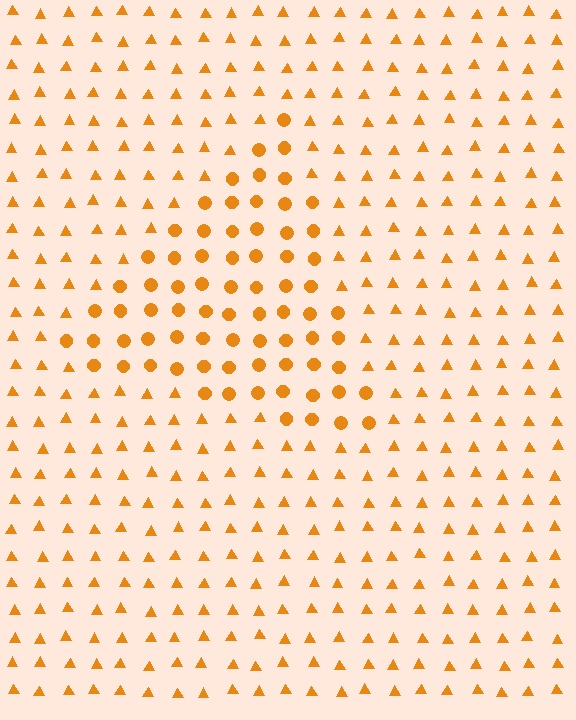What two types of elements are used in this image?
The image uses circles inside the triangle region and triangles outside it.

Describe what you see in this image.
The image is filled with small orange elements arranged in a uniform grid. A triangle-shaped region contains circles, while the surrounding area contains triangles. The boundary is defined purely by the change in element shape.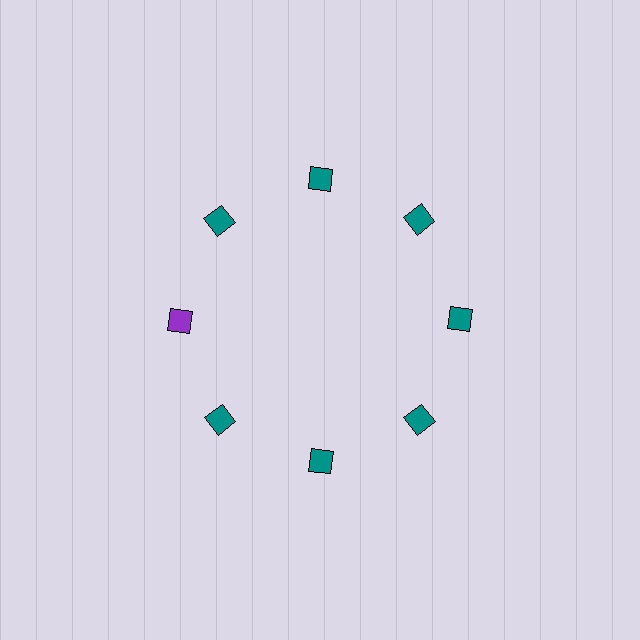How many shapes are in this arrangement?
There are 8 shapes arranged in a ring pattern.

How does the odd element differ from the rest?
It has a different color: purple instead of teal.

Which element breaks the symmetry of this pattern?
The purple diamond at roughly the 9 o'clock position breaks the symmetry. All other shapes are teal diamonds.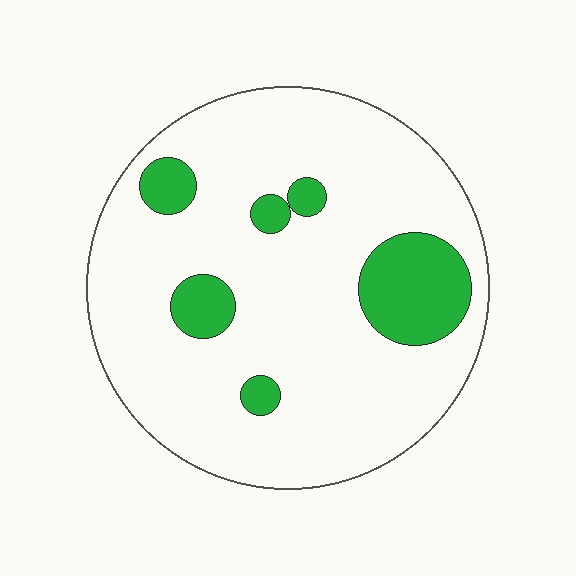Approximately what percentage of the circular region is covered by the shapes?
Approximately 15%.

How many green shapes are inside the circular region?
6.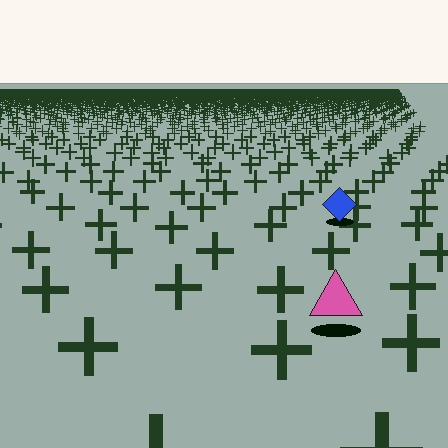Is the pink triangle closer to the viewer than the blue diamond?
Yes. The pink triangle is closer — you can tell from the texture gradient: the ground texture is coarser near it.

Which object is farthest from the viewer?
The blue diamond is farthest from the viewer. It appears smaller and the ground texture around it is denser.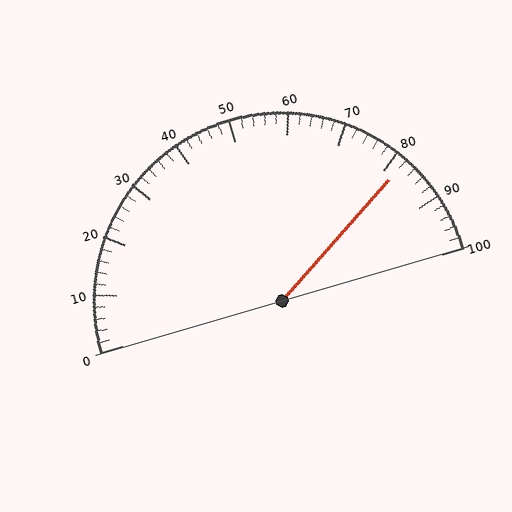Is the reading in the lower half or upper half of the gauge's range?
The reading is in the upper half of the range (0 to 100).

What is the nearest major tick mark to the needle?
The nearest major tick mark is 80.